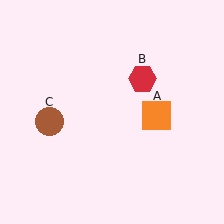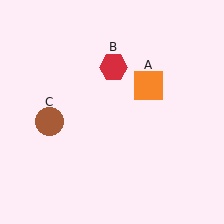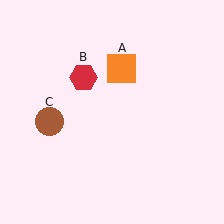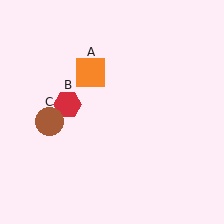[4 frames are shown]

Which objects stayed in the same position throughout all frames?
Brown circle (object C) remained stationary.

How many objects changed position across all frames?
2 objects changed position: orange square (object A), red hexagon (object B).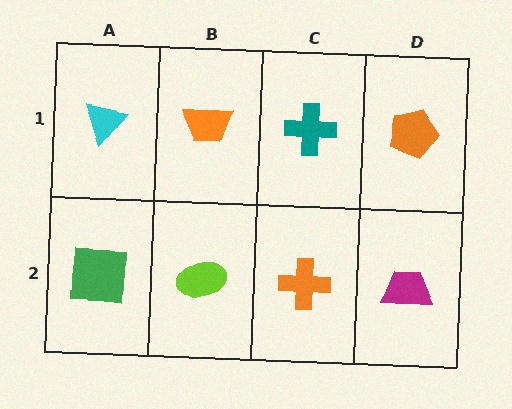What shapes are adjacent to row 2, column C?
A teal cross (row 1, column C), a lime ellipse (row 2, column B), a magenta trapezoid (row 2, column D).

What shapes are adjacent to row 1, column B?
A lime ellipse (row 2, column B), a cyan triangle (row 1, column A), a teal cross (row 1, column C).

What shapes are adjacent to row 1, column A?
A green square (row 2, column A), an orange trapezoid (row 1, column B).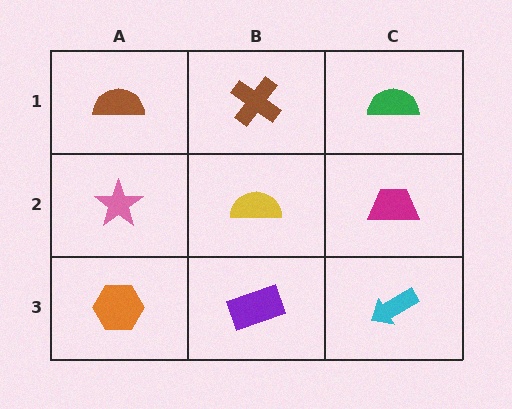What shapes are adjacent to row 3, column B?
A yellow semicircle (row 2, column B), an orange hexagon (row 3, column A), a cyan arrow (row 3, column C).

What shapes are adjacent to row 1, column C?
A magenta trapezoid (row 2, column C), a brown cross (row 1, column B).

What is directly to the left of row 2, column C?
A yellow semicircle.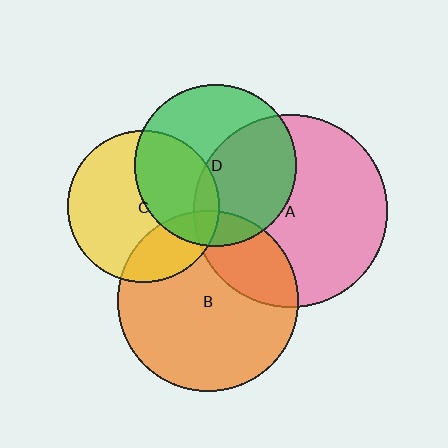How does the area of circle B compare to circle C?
Approximately 1.4 times.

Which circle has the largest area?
Circle A (pink).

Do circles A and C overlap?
Yes.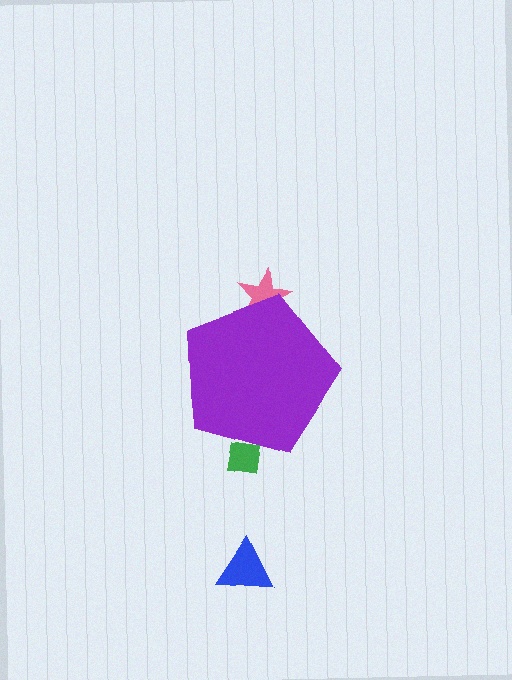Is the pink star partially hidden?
Yes, the pink star is partially hidden behind the purple pentagon.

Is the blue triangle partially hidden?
No, the blue triangle is fully visible.